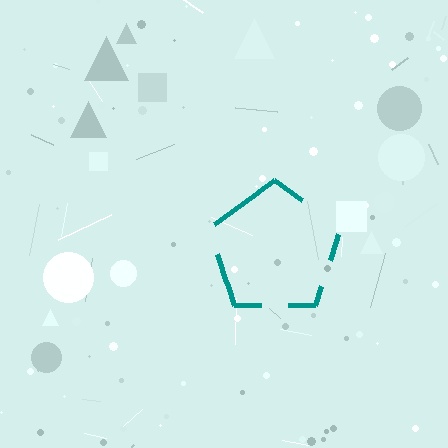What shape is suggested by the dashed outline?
The dashed outline suggests a pentagon.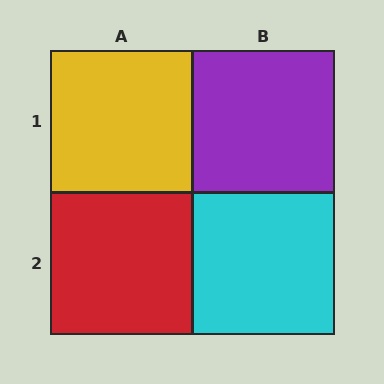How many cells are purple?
1 cell is purple.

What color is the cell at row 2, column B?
Cyan.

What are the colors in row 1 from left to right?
Yellow, purple.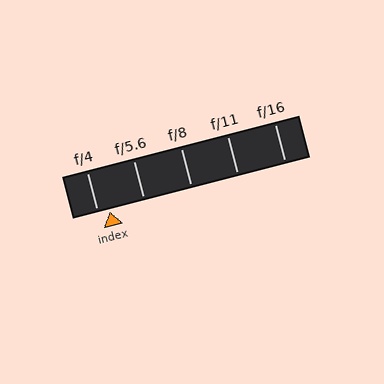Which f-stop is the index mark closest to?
The index mark is closest to f/4.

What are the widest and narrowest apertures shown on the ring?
The widest aperture shown is f/4 and the narrowest is f/16.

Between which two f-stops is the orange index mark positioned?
The index mark is between f/4 and f/5.6.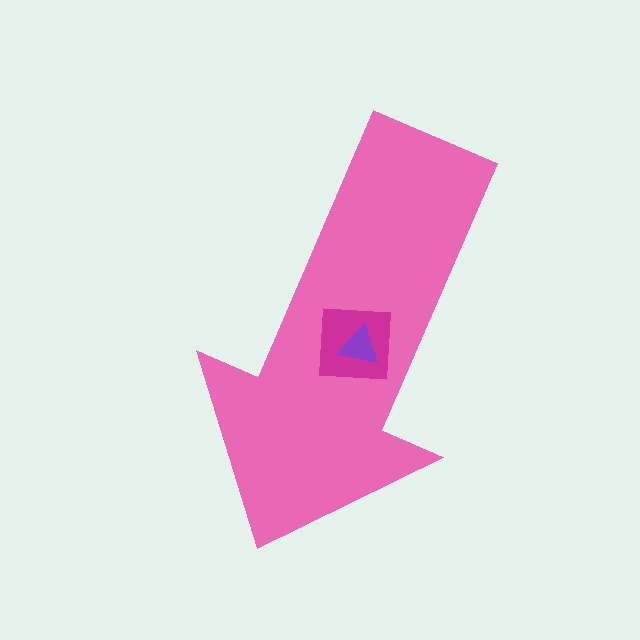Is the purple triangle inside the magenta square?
Yes.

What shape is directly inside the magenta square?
The purple triangle.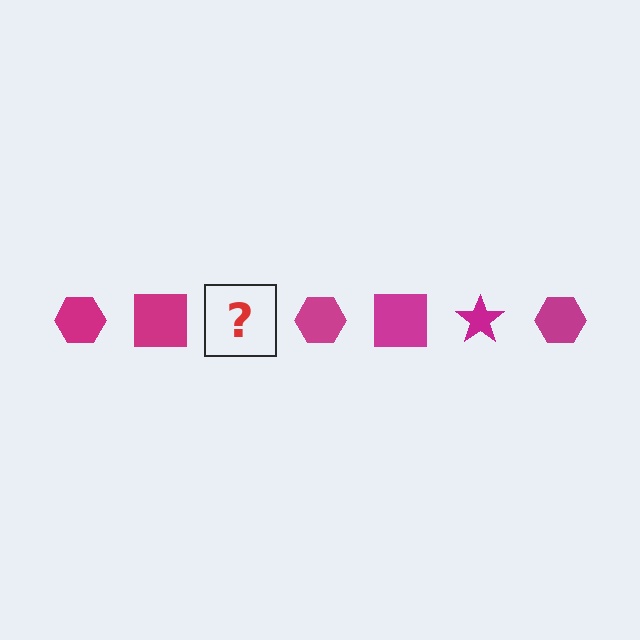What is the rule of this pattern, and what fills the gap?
The rule is that the pattern cycles through hexagon, square, star shapes in magenta. The gap should be filled with a magenta star.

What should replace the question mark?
The question mark should be replaced with a magenta star.